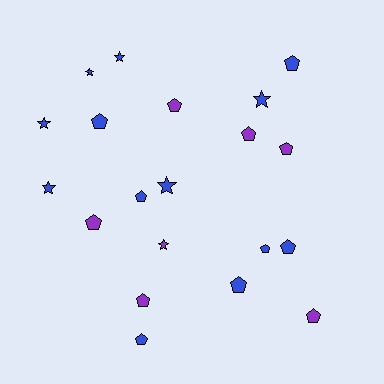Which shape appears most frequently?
Pentagon, with 13 objects.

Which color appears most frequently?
Blue, with 13 objects.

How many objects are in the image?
There are 20 objects.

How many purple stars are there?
There is 1 purple star.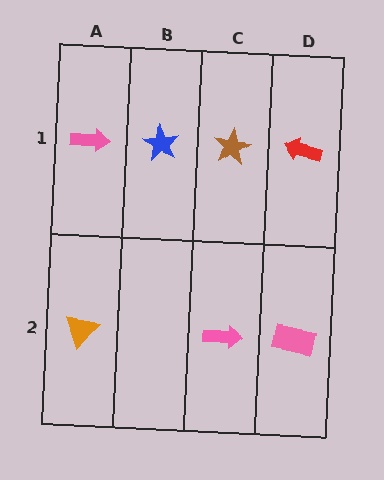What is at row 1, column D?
A red arrow.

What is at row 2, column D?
A pink rectangle.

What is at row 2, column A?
An orange triangle.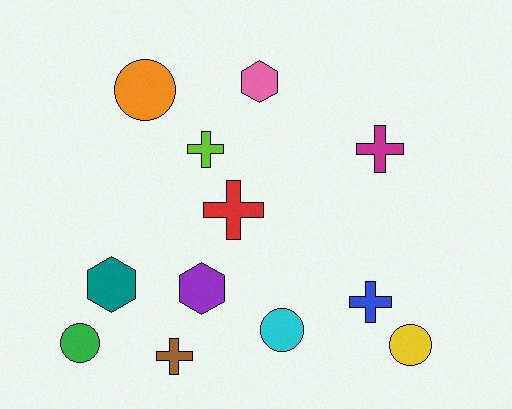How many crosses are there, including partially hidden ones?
There are 5 crosses.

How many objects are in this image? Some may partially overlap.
There are 12 objects.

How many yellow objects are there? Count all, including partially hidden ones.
There is 1 yellow object.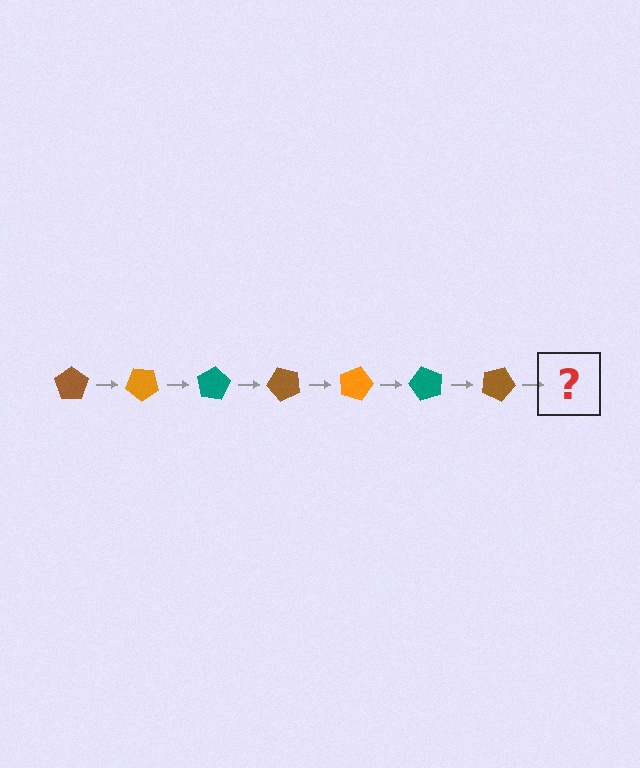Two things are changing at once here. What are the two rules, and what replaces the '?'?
The two rules are that it rotates 40 degrees each step and the color cycles through brown, orange, and teal. The '?' should be an orange pentagon, rotated 280 degrees from the start.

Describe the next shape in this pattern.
It should be an orange pentagon, rotated 280 degrees from the start.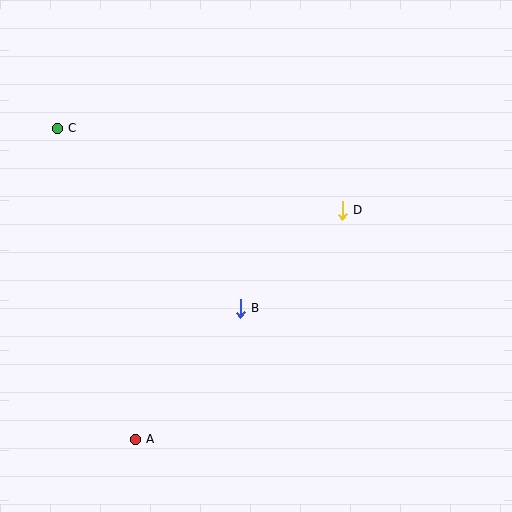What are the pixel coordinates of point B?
Point B is at (240, 308).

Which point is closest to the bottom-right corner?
Point B is closest to the bottom-right corner.